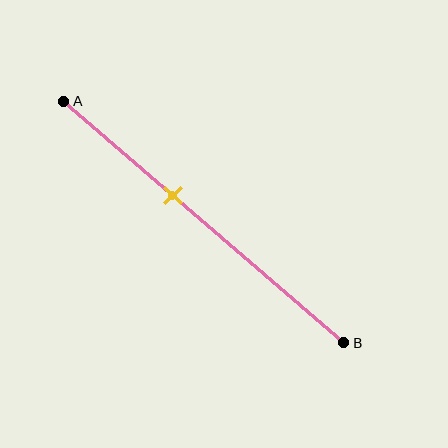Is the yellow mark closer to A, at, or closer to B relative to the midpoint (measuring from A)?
The yellow mark is closer to point A than the midpoint of segment AB.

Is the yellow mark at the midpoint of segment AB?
No, the mark is at about 40% from A, not at the 50% midpoint.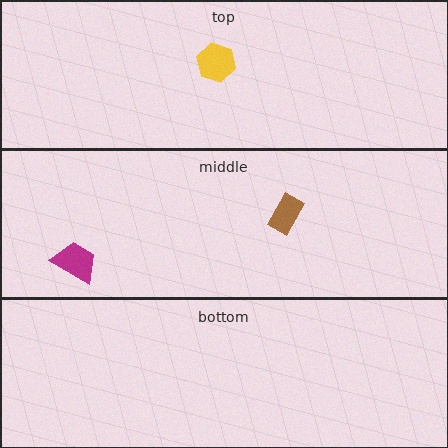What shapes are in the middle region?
The magenta trapezoid, the brown rectangle.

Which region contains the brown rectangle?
The middle region.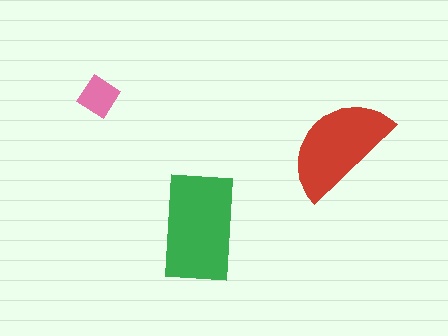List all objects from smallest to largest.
The pink diamond, the red semicircle, the green rectangle.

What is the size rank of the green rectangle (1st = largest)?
1st.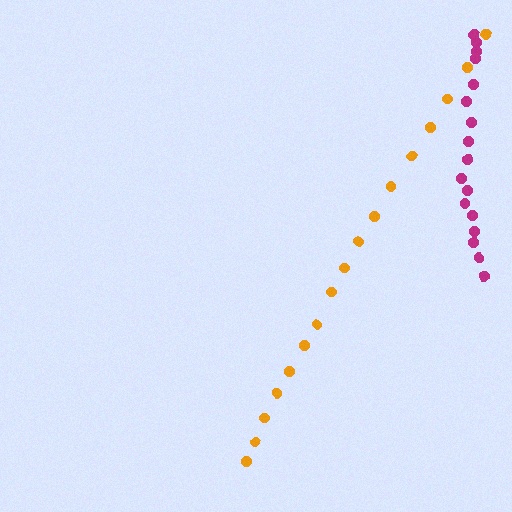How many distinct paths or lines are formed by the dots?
There are 2 distinct paths.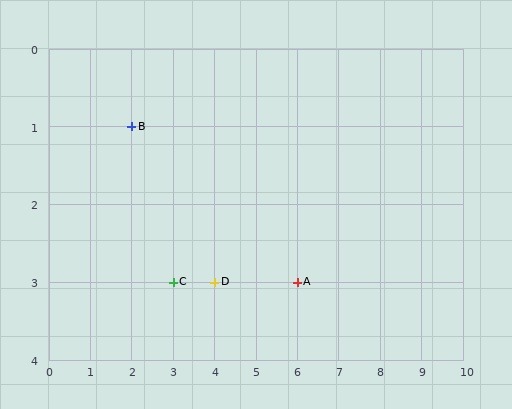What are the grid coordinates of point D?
Point D is at grid coordinates (4, 3).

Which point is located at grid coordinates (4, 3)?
Point D is at (4, 3).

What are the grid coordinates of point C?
Point C is at grid coordinates (3, 3).